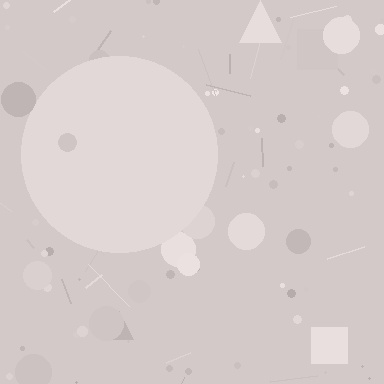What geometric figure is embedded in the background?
A circle is embedded in the background.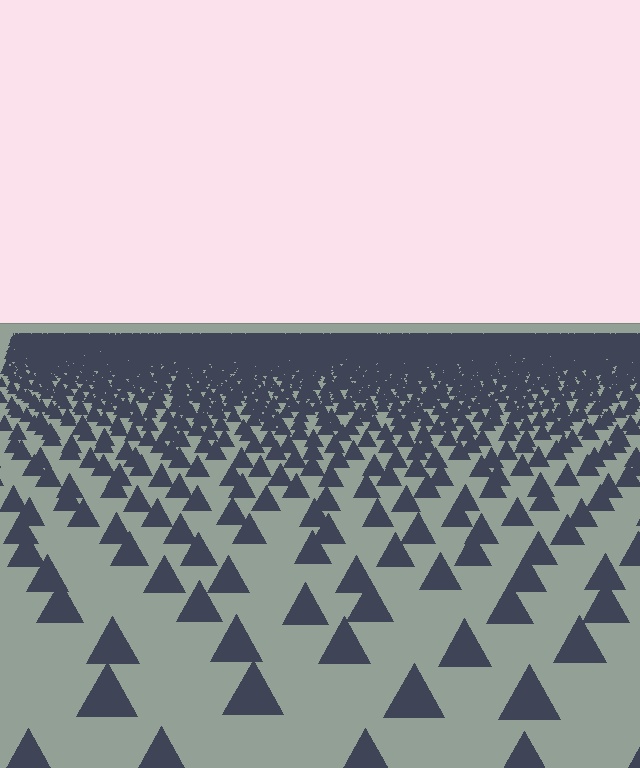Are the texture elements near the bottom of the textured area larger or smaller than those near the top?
Larger. Near the bottom, elements are closer to the viewer and appear at a bigger on-screen size.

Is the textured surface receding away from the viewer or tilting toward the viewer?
The surface is receding away from the viewer. Texture elements get smaller and denser toward the top.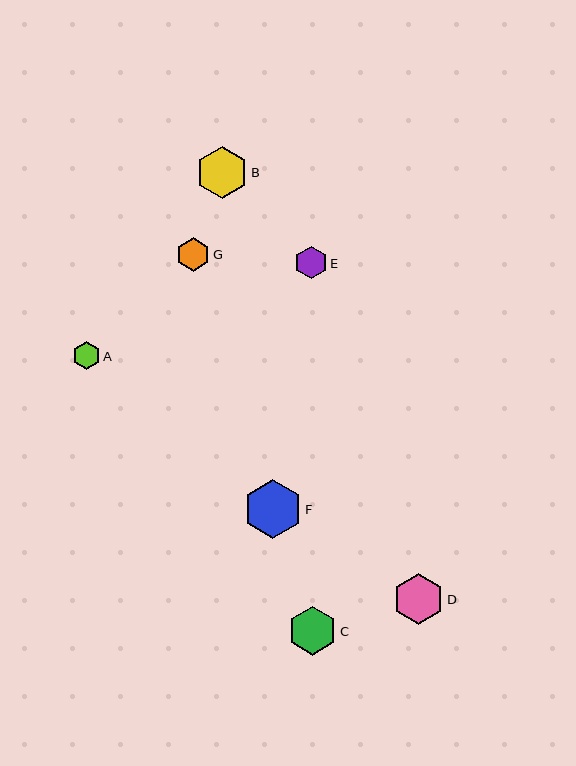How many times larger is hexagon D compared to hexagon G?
Hexagon D is approximately 1.5 times the size of hexagon G.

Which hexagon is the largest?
Hexagon F is the largest with a size of approximately 59 pixels.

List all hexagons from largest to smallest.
From largest to smallest: F, B, D, C, G, E, A.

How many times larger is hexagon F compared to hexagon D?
Hexagon F is approximately 1.2 times the size of hexagon D.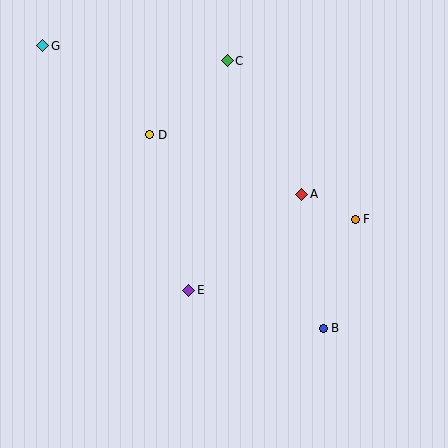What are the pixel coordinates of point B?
Point B is at (323, 328).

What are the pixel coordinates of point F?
Point F is at (355, 219).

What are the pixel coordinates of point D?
Point D is at (150, 135).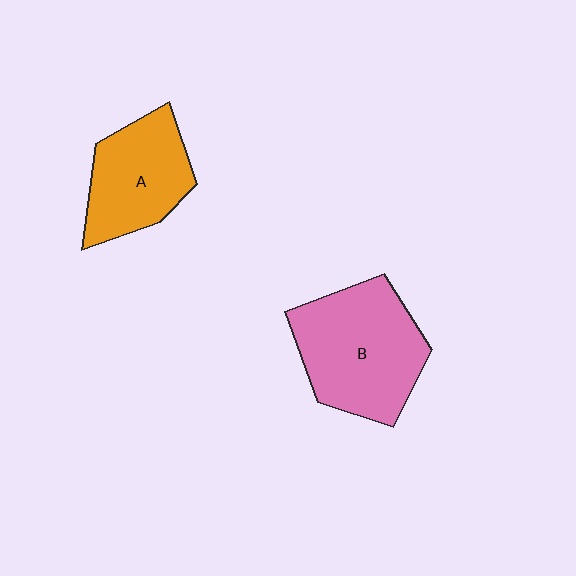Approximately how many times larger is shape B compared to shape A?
Approximately 1.4 times.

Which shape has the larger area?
Shape B (pink).